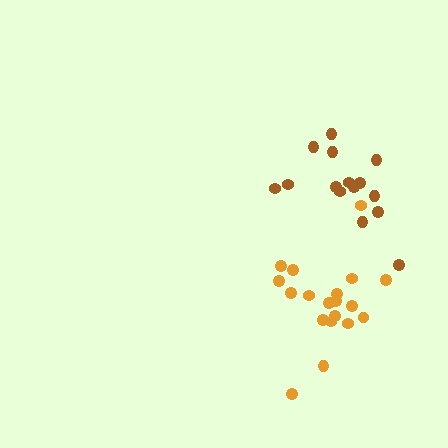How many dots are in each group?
Group 1: 19 dots, Group 2: 15 dots (34 total).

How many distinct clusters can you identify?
There are 2 distinct clusters.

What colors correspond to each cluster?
The clusters are colored: orange, brown.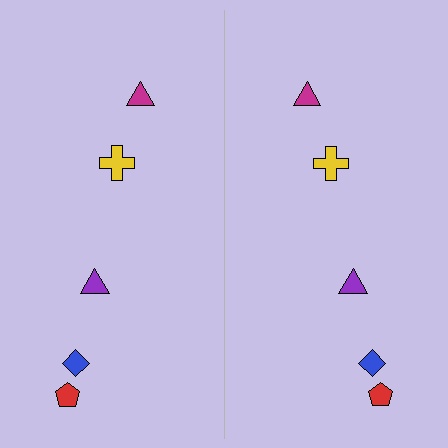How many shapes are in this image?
There are 10 shapes in this image.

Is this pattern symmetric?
Yes, this pattern has bilateral (reflection) symmetry.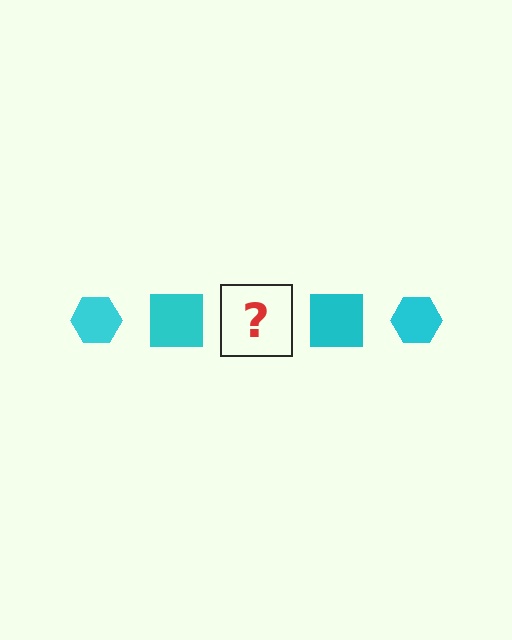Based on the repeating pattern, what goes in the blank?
The blank should be a cyan hexagon.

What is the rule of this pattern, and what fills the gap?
The rule is that the pattern cycles through hexagon, square shapes in cyan. The gap should be filled with a cyan hexagon.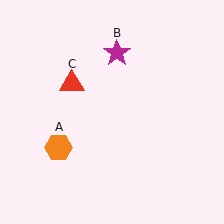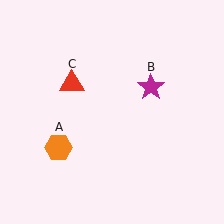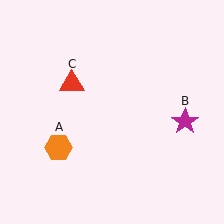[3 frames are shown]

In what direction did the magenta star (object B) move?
The magenta star (object B) moved down and to the right.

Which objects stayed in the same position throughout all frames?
Orange hexagon (object A) and red triangle (object C) remained stationary.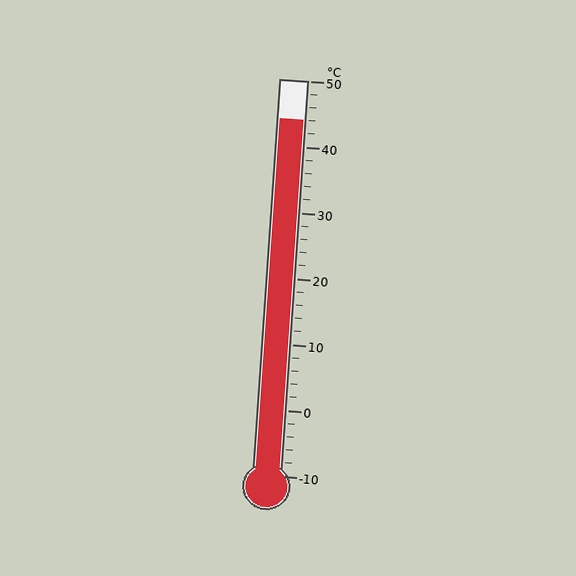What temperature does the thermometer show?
The thermometer shows approximately 44°C.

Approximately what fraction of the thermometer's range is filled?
The thermometer is filled to approximately 90% of its range.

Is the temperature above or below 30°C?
The temperature is above 30°C.